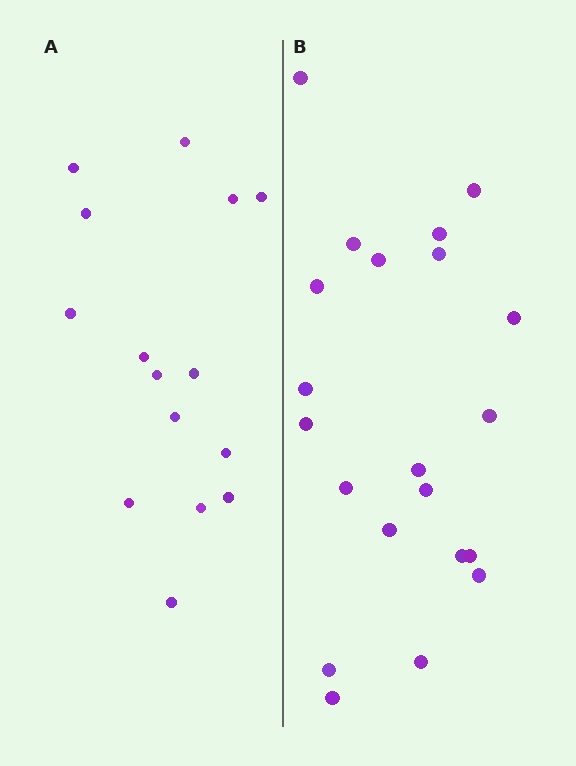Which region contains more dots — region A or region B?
Region B (the right region) has more dots.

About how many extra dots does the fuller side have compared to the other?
Region B has about 6 more dots than region A.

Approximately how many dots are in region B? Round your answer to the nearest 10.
About 20 dots. (The exact count is 21, which rounds to 20.)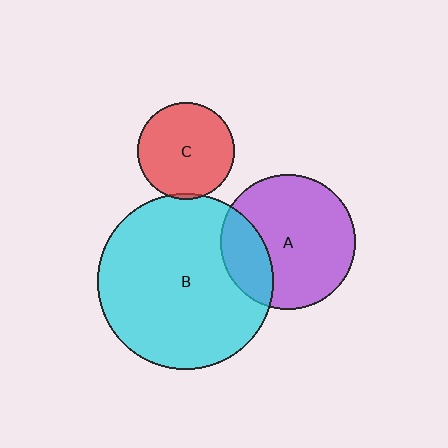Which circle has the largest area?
Circle B (cyan).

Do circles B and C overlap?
Yes.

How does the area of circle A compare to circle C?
Approximately 2.0 times.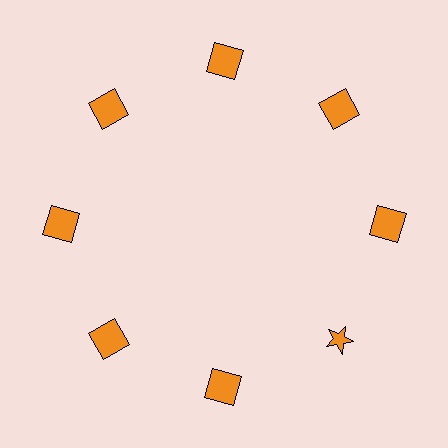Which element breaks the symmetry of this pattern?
The orange star at roughly the 4 o'clock position breaks the symmetry. All other shapes are orange squares.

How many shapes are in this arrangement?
There are 8 shapes arranged in a ring pattern.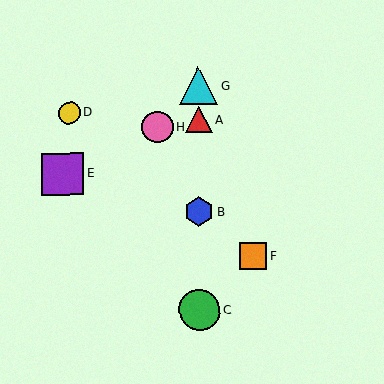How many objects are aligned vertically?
4 objects (A, B, C, G) are aligned vertically.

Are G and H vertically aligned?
No, G is at x≈198 and H is at x≈157.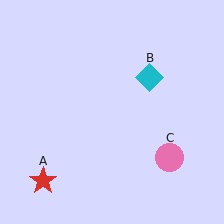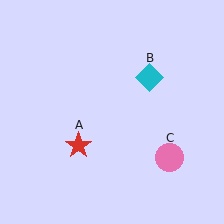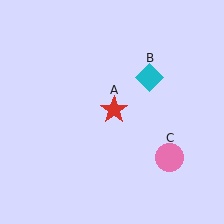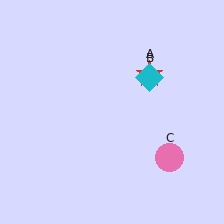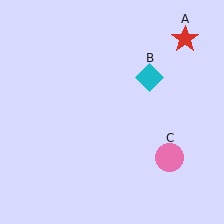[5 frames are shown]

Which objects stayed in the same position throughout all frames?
Cyan diamond (object B) and pink circle (object C) remained stationary.